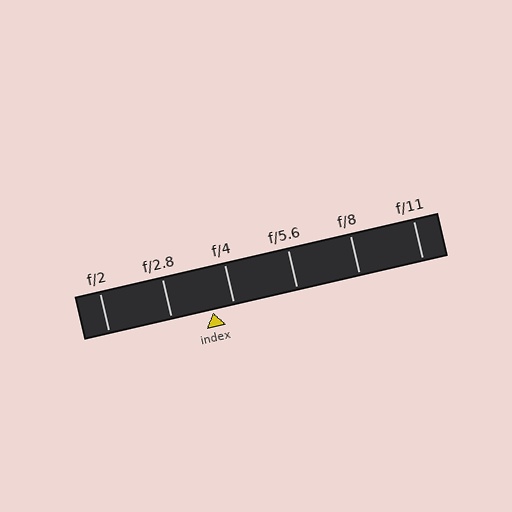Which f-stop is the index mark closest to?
The index mark is closest to f/4.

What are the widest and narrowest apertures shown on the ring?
The widest aperture shown is f/2 and the narrowest is f/11.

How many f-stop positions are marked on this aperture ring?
There are 6 f-stop positions marked.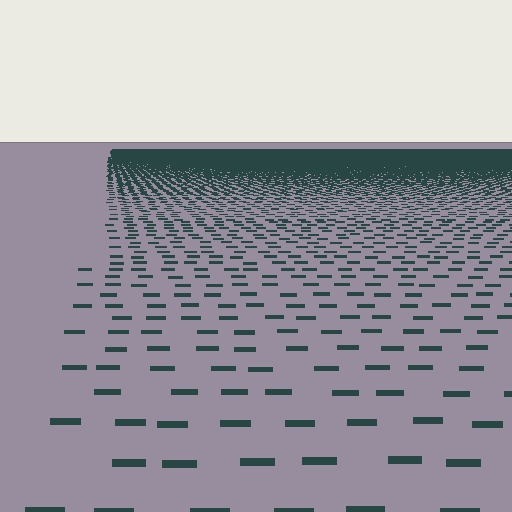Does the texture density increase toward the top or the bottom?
Density increases toward the top.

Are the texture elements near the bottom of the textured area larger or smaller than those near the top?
Larger. Near the bottom, elements are closer to the viewer and appear at a bigger on-screen size.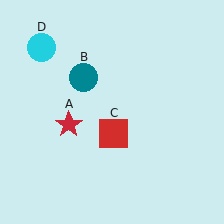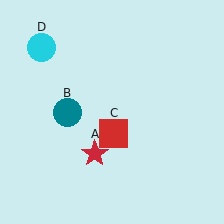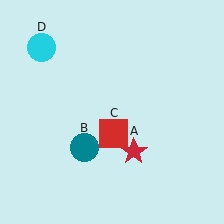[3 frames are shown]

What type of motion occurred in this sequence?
The red star (object A), teal circle (object B) rotated counterclockwise around the center of the scene.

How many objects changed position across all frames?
2 objects changed position: red star (object A), teal circle (object B).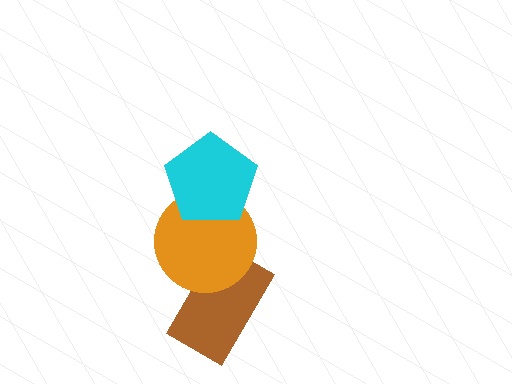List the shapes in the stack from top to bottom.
From top to bottom: the cyan pentagon, the orange circle, the brown rectangle.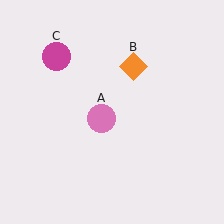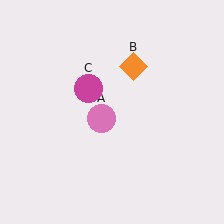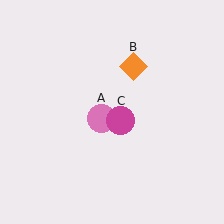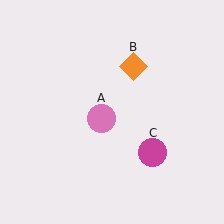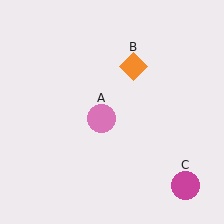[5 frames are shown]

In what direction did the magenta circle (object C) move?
The magenta circle (object C) moved down and to the right.